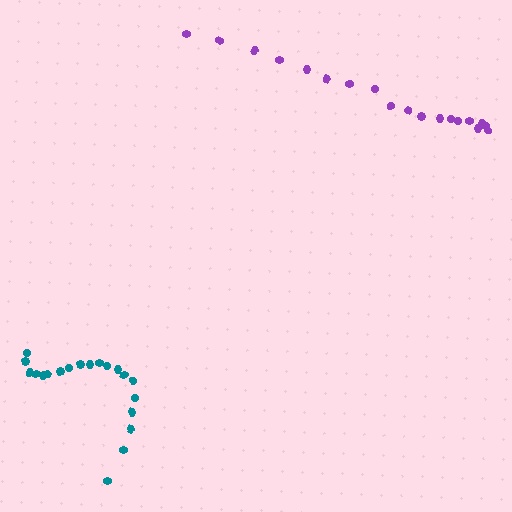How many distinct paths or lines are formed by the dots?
There are 2 distinct paths.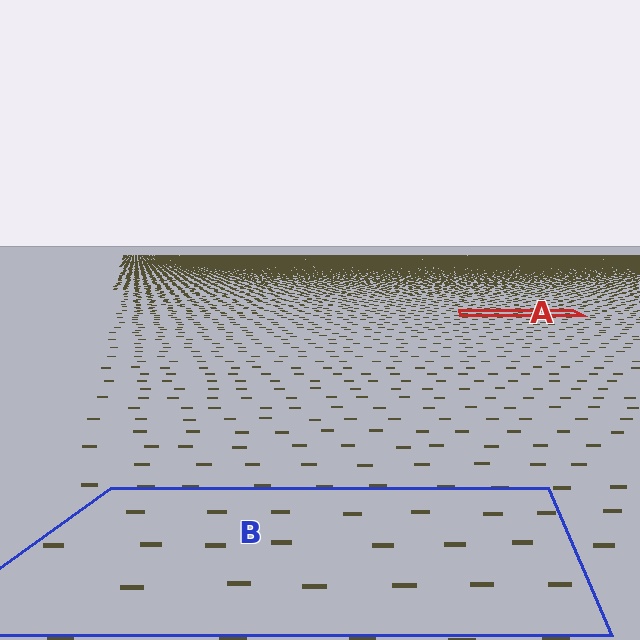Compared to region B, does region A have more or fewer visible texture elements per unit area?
Region A has more texture elements per unit area — they are packed more densely because it is farther away.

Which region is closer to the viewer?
Region B is closer. The texture elements there are larger and more spread out.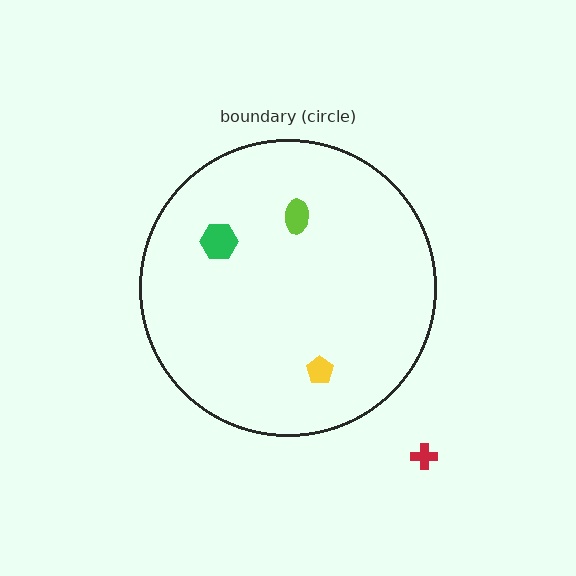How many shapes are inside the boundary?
3 inside, 1 outside.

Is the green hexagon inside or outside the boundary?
Inside.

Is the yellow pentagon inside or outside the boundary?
Inside.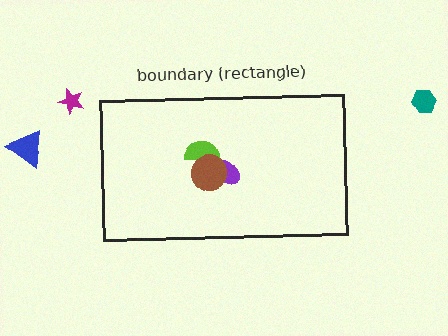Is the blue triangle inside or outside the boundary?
Outside.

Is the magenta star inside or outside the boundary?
Outside.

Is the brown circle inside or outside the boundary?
Inside.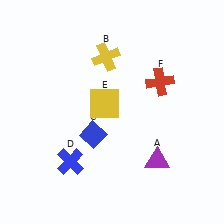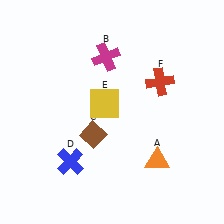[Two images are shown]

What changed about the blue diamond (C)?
In Image 1, C is blue. In Image 2, it changed to brown.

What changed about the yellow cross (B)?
In Image 1, B is yellow. In Image 2, it changed to magenta.